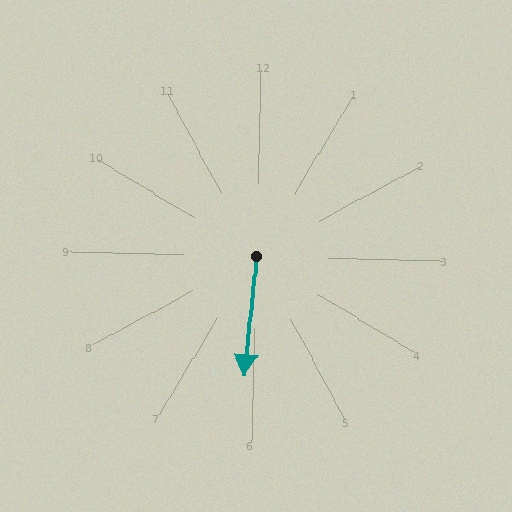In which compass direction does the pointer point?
South.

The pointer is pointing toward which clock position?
Roughly 6 o'clock.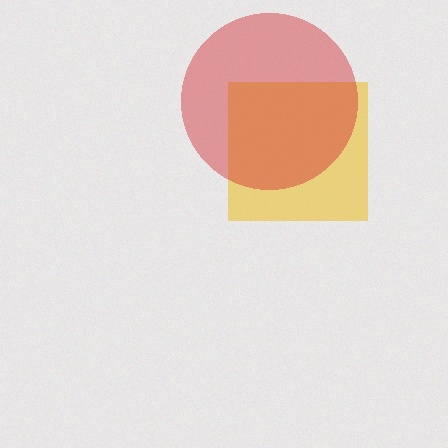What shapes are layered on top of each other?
The layered shapes are: a yellow square, a red circle.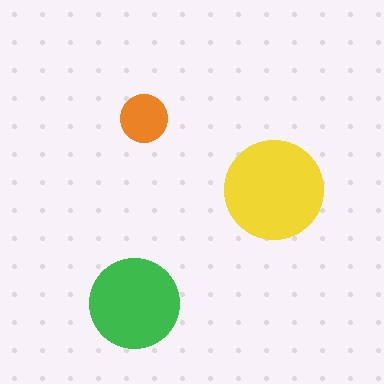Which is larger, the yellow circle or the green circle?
The yellow one.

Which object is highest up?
The orange circle is topmost.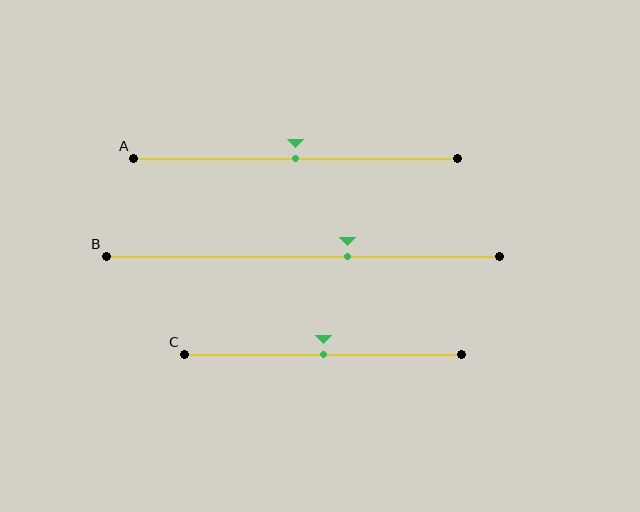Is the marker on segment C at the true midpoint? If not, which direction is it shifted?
Yes, the marker on segment C is at the true midpoint.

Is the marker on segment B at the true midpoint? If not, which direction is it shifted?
No, the marker on segment B is shifted to the right by about 11% of the segment length.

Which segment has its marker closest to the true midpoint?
Segment A has its marker closest to the true midpoint.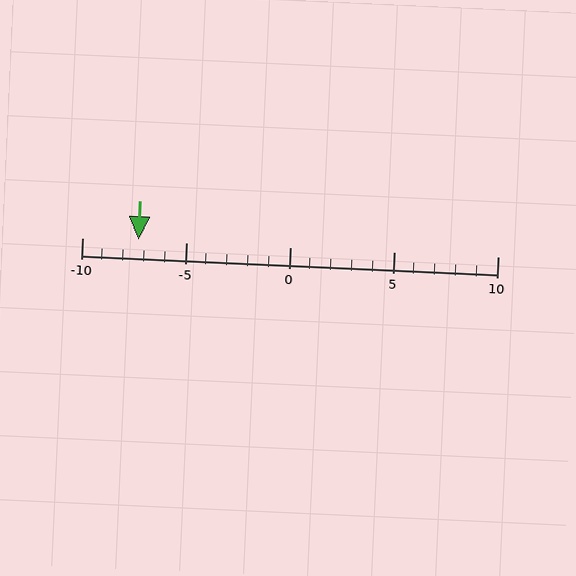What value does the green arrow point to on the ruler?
The green arrow points to approximately -7.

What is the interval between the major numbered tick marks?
The major tick marks are spaced 5 units apart.